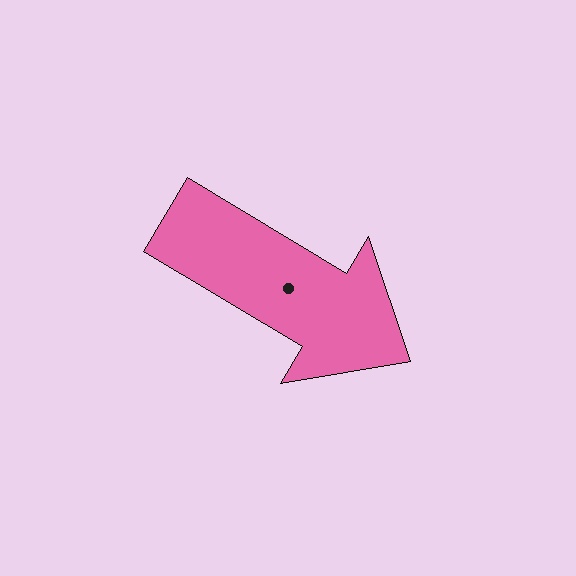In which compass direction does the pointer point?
Southeast.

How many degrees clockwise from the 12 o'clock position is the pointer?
Approximately 121 degrees.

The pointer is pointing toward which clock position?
Roughly 4 o'clock.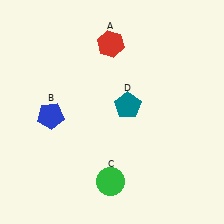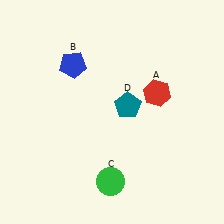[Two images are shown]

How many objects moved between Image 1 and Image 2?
2 objects moved between the two images.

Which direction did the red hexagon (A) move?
The red hexagon (A) moved down.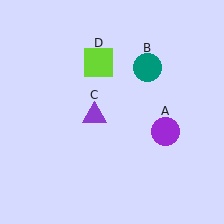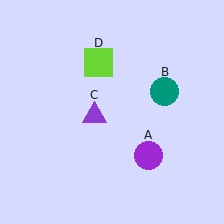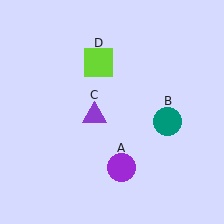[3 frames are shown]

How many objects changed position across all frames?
2 objects changed position: purple circle (object A), teal circle (object B).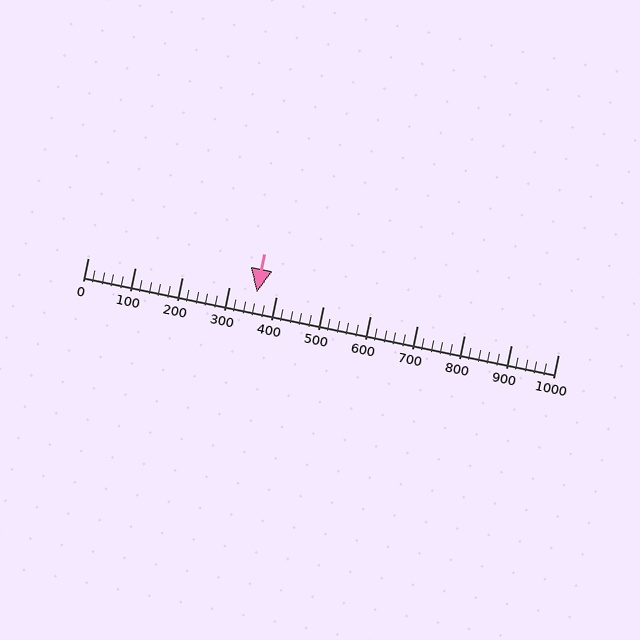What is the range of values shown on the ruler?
The ruler shows values from 0 to 1000.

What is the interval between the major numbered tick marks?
The major tick marks are spaced 100 units apart.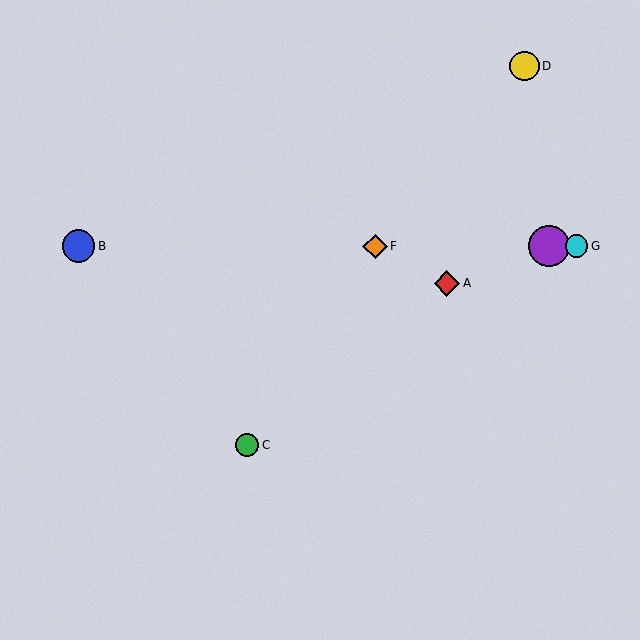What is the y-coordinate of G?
Object G is at y≈246.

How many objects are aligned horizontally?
4 objects (B, E, F, G) are aligned horizontally.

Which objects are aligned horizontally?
Objects B, E, F, G are aligned horizontally.